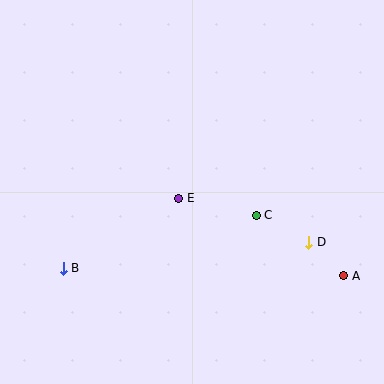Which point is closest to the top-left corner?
Point E is closest to the top-left corner.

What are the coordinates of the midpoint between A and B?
The midpoint between A and B is at (204, 272).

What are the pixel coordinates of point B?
Point B is at (63, 268).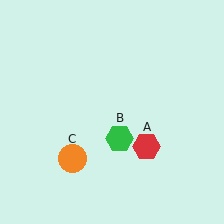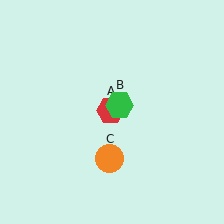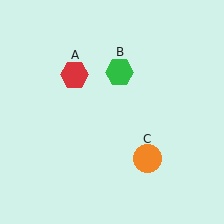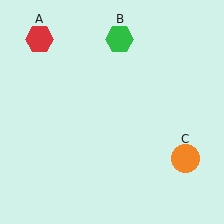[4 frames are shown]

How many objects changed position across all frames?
3 objects changed position: red hexagon (object A), green hexagon (object B), orange circle (object C).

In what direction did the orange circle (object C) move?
The orange circle (object C) moved right.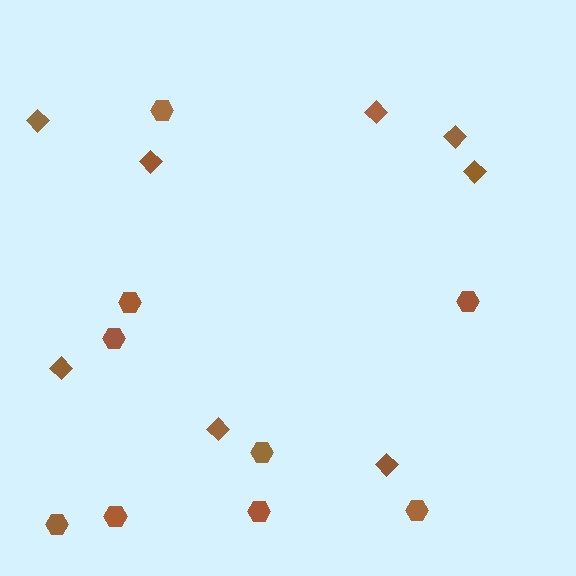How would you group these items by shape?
There are 2 groups: one group of diamonds (8) and one group of hexagons (9).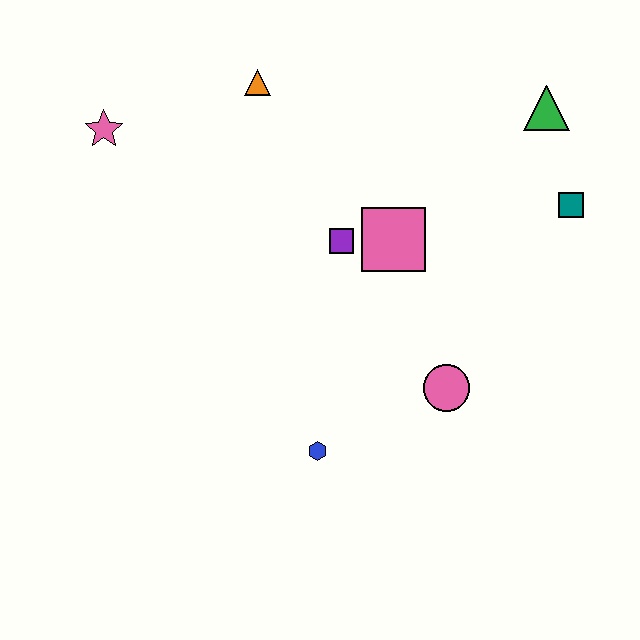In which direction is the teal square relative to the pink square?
The teal square is to the right of the pink square.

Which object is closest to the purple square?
The pink square is closest to the purple square.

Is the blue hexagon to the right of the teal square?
No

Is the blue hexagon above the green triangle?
No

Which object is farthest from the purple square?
The pink star is farthest from the purple square.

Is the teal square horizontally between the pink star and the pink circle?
No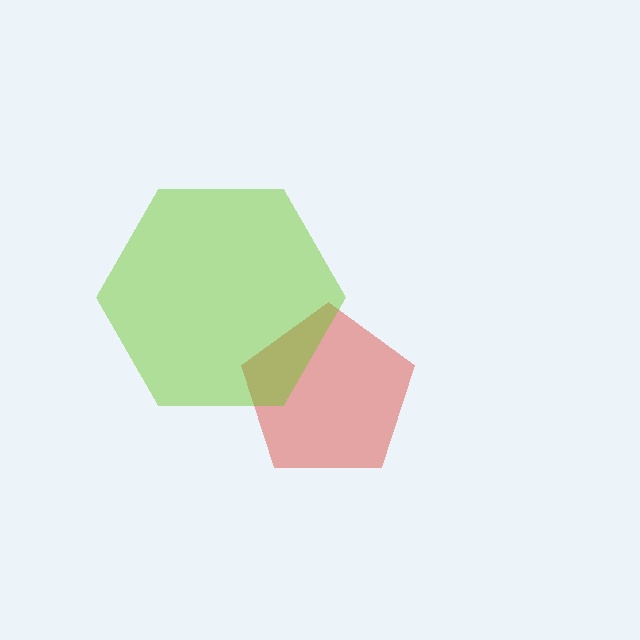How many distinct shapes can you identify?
There are 2 distinct shapes: a red pentagon, a lime hexagon.